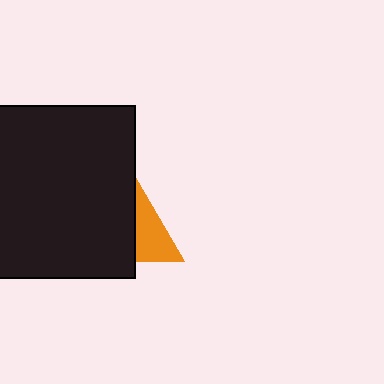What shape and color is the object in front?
The object in front is a black square.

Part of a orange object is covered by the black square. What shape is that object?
It is a triangle.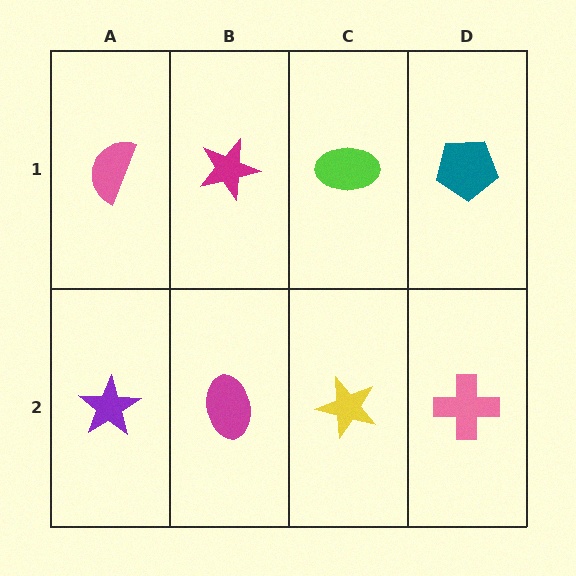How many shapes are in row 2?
4 shapes.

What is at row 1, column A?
A pink semicircle.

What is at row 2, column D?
A pink cross.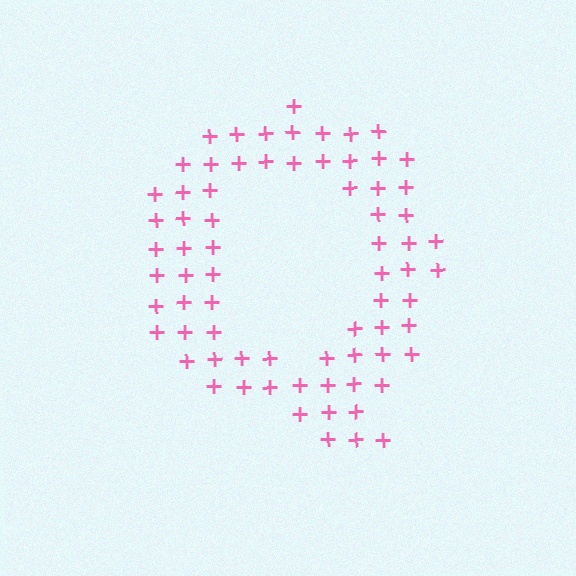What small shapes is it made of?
It is made of small plus signs.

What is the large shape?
The large shape is the letter Q.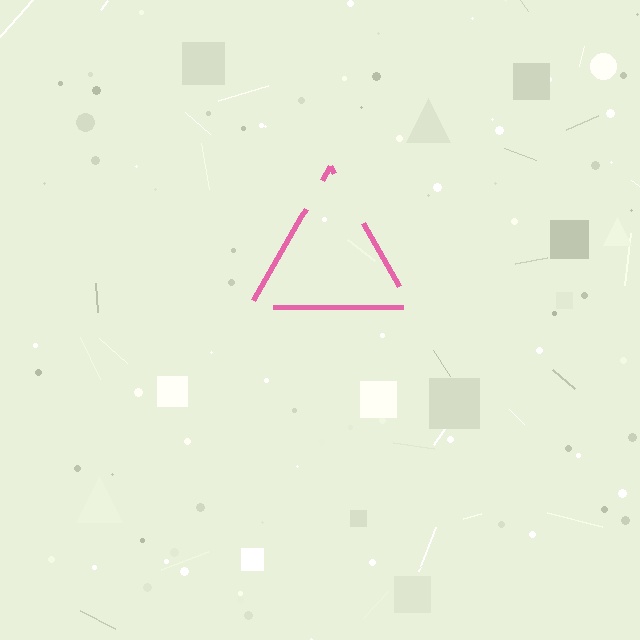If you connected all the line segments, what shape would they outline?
They would outline a triangle.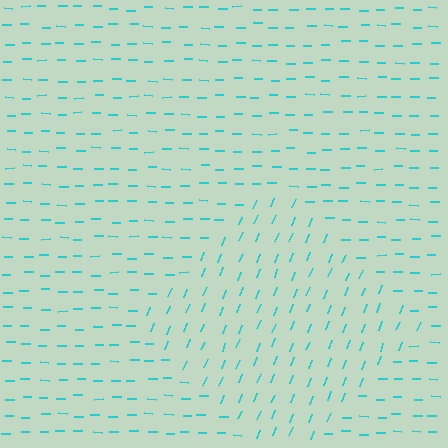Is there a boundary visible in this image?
Yes, there is a texture boundary formed by a change in line orientation.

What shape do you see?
I see a diamond.